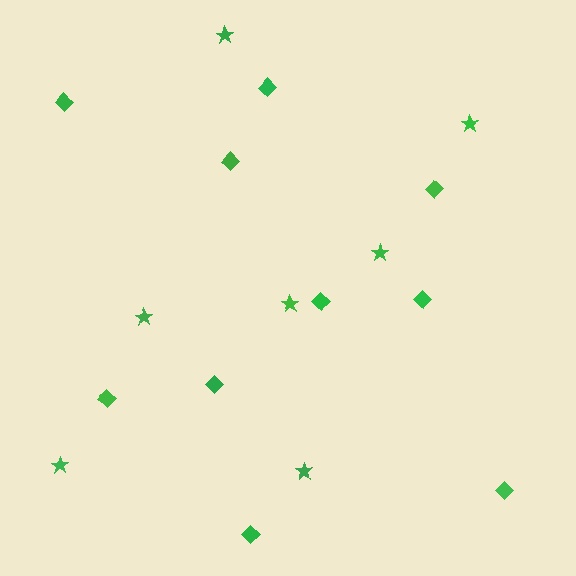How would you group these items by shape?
There are 2 groups: one group of diamonds (10) and one group of stars (7).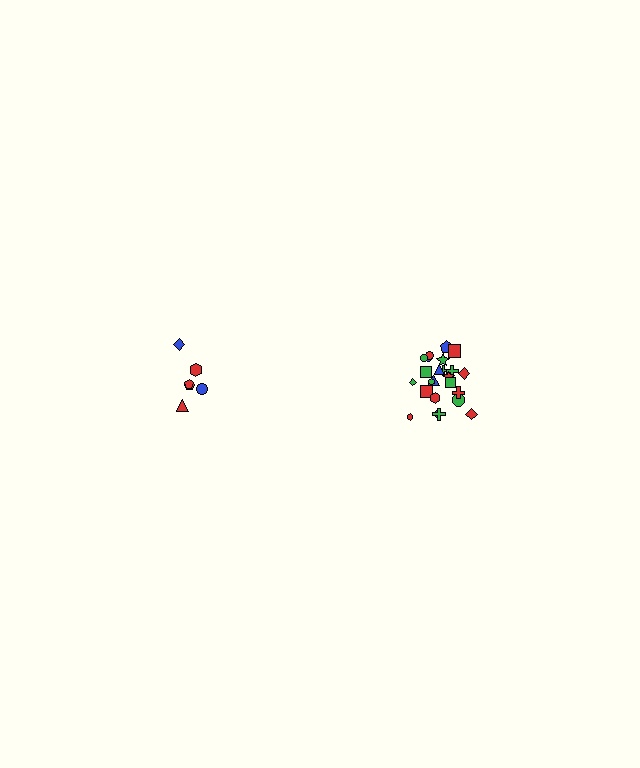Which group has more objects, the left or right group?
The right group.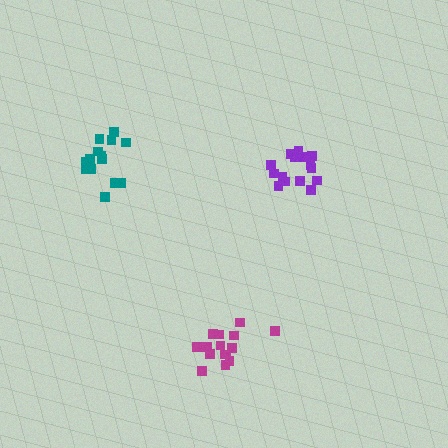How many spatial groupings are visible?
There are 3 spatial groupings.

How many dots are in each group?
Group 1: 14 dots, Group 2: 16 dots, Group 3: 15 dots (45 total).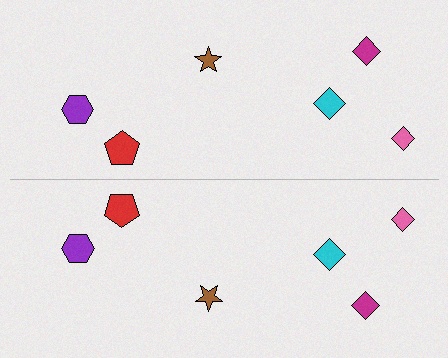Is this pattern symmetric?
Yes, this pattern has bilateral (reflection) symmetry.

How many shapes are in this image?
There are 12 shapes in this image.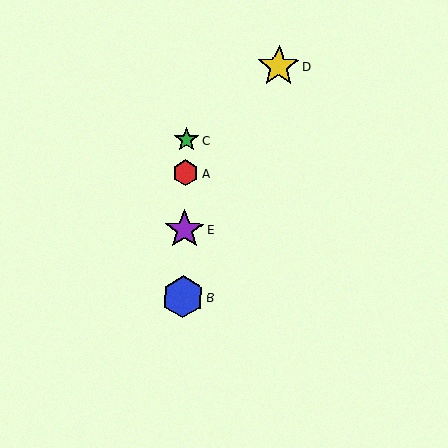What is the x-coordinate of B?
Object B is at x≈183.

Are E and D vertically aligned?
No, E is at x≈184 and D is at x≈279.